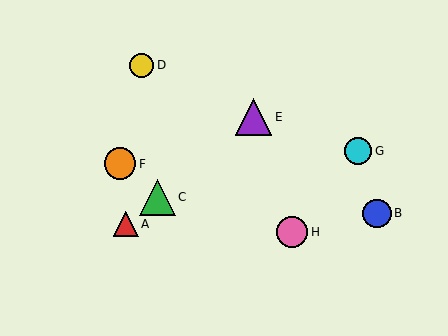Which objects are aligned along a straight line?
Objects A, C, E are aligned along a straight line.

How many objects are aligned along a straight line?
3 objects (A, C, E) are aligned along a straight line.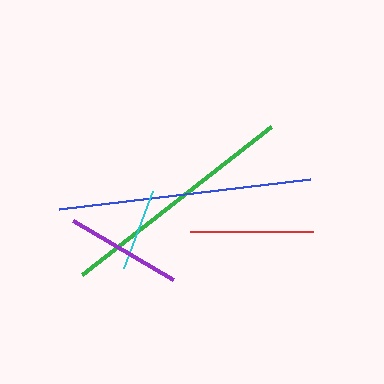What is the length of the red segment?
The red segment is approximately 124 pixels long.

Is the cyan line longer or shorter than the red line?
The red line is longer than the cyan line.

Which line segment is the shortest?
The cyan line is the shortest at approximately 82 pixels.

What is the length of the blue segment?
The blue segment is approximately 253 pixels long.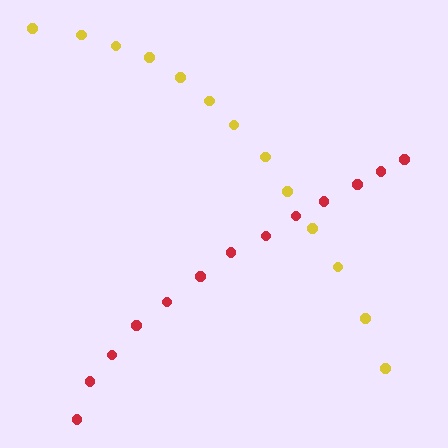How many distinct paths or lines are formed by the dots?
There are 2 distinct paths.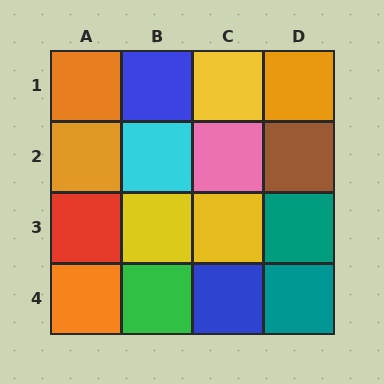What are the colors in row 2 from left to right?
Orange, cyan, pink, brown.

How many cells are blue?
2 cells are blue.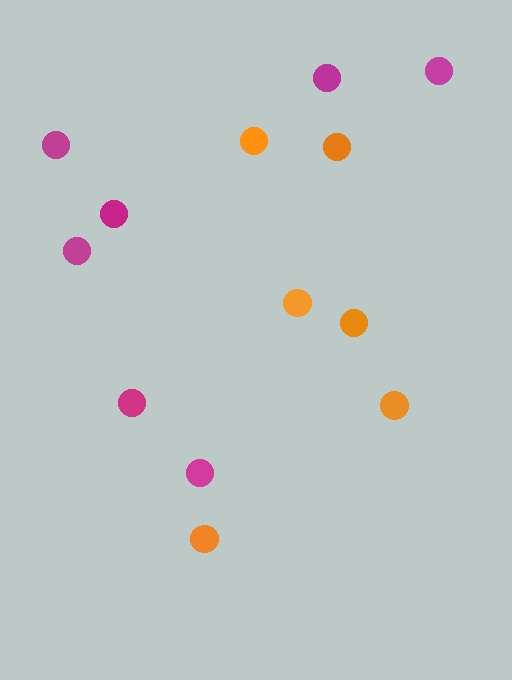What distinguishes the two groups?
There are 2 groups: one group of magenta circles (7) and one group of orange circles (6).